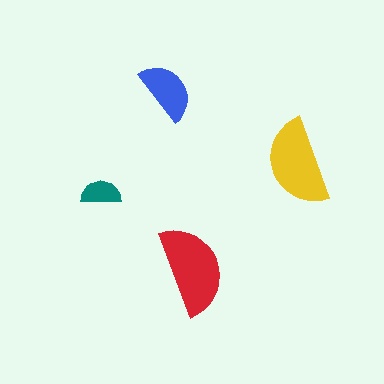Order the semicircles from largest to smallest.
the red one, the yellow one, the blue one, the teal one.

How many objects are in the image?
There are 4 objects in the image.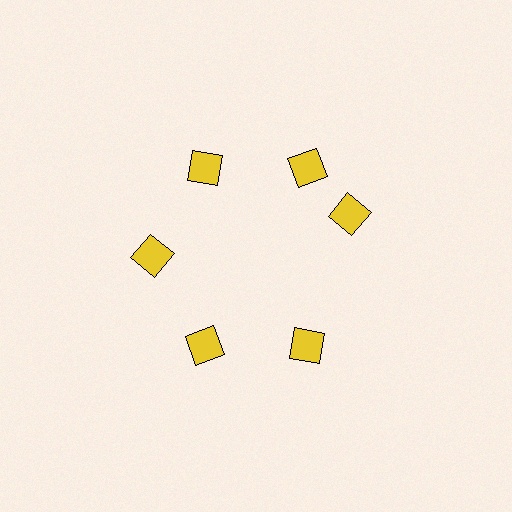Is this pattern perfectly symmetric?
No. The 6 yellow diamonds are arranged in a ring, but one element near the 3 o'clock position is rotated out of alignment along the ring, breaking the 6-fold rotational symmetry.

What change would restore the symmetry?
The symmetry would be restored by rotating it back into even spacing with its neighbors so that all 6 diamonds sit at equal angles and equal distance from the center.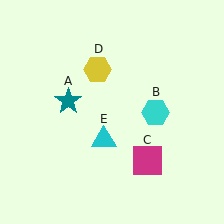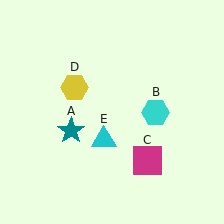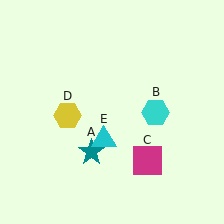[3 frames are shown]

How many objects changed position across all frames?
2 objects changed position: teal star (object A), yellow hexagon (object D).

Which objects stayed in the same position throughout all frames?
Cyan hexagon (object B) and magenta square (object C) and cyan triangle (object E) remained stationary.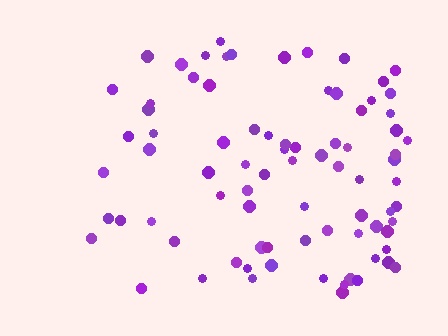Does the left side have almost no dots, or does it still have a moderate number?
Still a moderate number, just noticeably fewer than the right.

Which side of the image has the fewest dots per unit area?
The left.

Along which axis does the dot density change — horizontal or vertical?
Horizontal.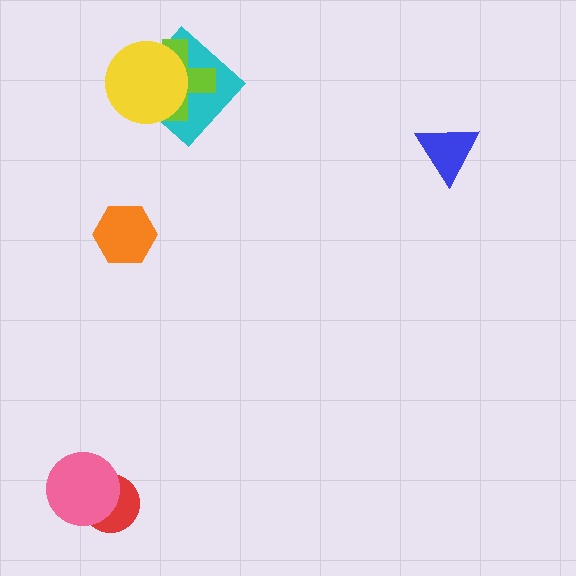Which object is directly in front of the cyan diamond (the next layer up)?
The lime cross is directly in front of the cyan diamond.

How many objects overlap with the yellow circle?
2 objects overlap with the yellow circle.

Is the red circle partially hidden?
Yes, it is partially covered by another shape.